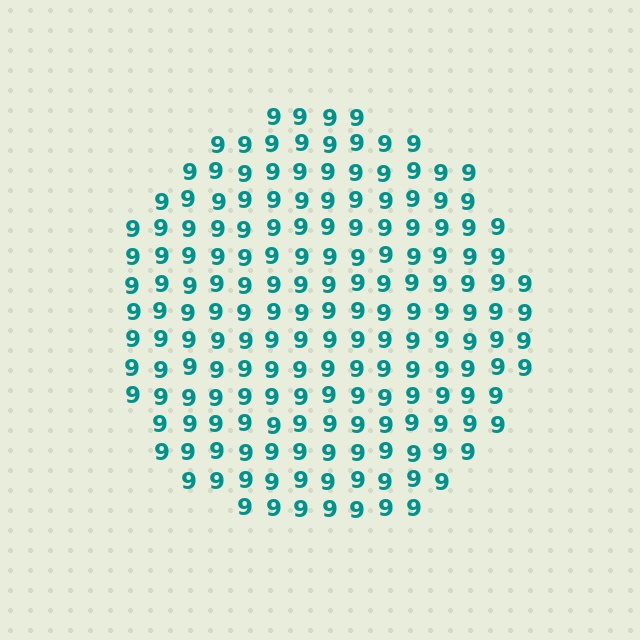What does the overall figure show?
The overall figure shows a circle.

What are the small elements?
The small elements are digit 9's.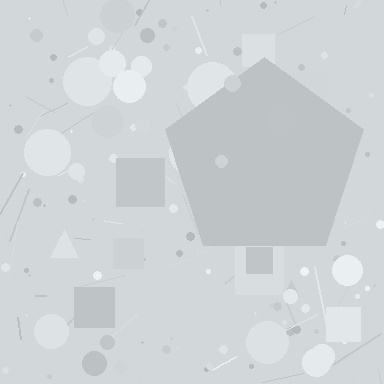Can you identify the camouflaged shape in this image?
The camouflaged shape is a pentagon.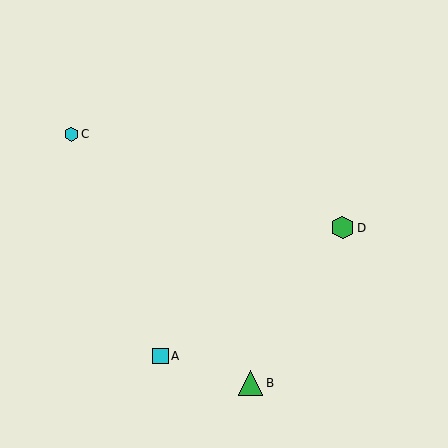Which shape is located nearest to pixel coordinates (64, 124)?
The cyan hexagon (labeled C) at (71, 134) is nearest to that location.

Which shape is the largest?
The green triangle (labeled B) is the largest.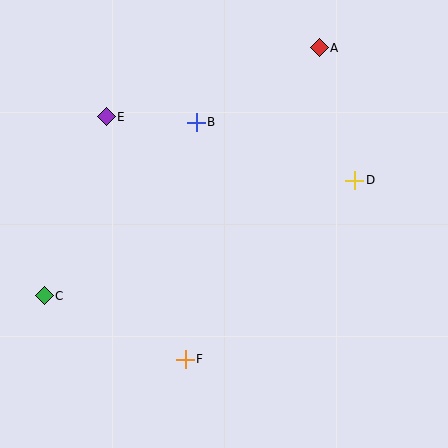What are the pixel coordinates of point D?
Point D is at (355, 180).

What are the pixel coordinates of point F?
Point F is at (185, 359).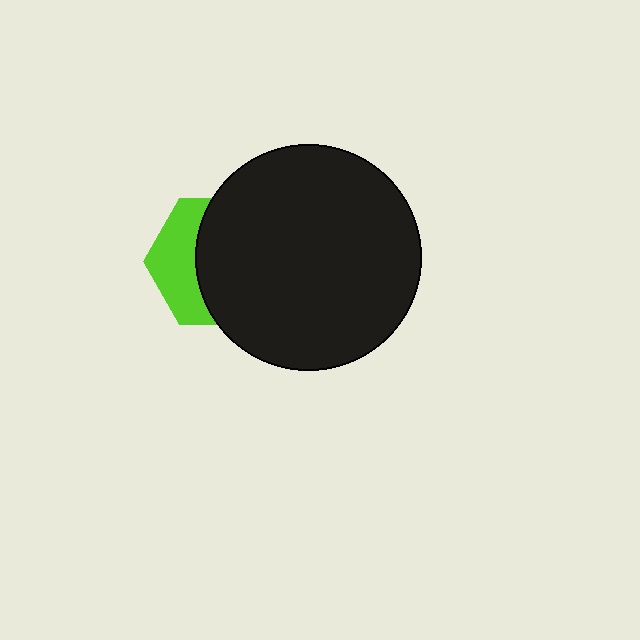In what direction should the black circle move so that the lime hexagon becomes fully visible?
The black circle should move right. That is the shortest direction to clear the overlap and leave the lime hexagon fully visible.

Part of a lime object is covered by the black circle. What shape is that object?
It is a hexagon.